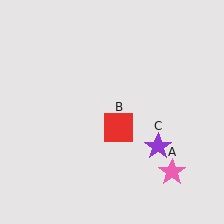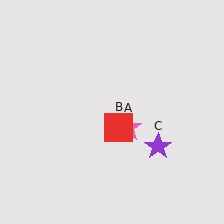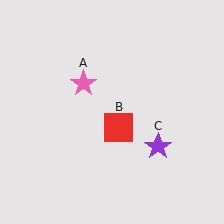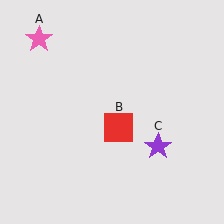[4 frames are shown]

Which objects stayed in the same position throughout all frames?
Red square (object B) and purple star (object C) remained stationary.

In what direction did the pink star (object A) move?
The pink star (object A) moved up and to the left.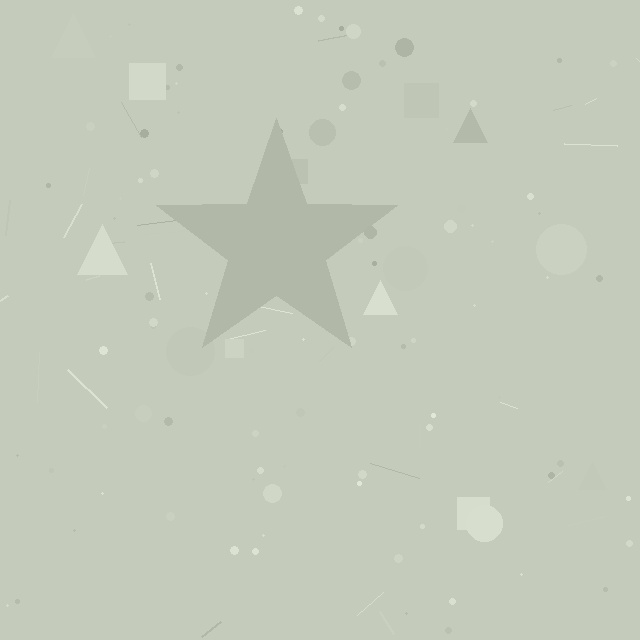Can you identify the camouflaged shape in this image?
The camouflaged shape is a star.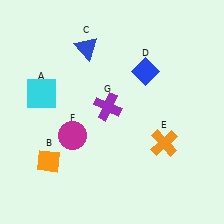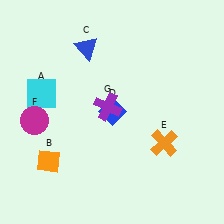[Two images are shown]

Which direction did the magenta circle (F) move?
The magenta circle (F) moved left.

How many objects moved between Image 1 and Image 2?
2 objects moved between the two images.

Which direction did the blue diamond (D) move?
The blue diamond (D) moved down.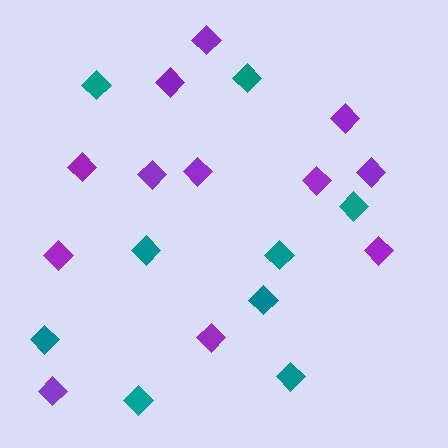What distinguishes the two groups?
There are 2 groups: one group of purple diamonds (12) and one group of teal diamonds (9).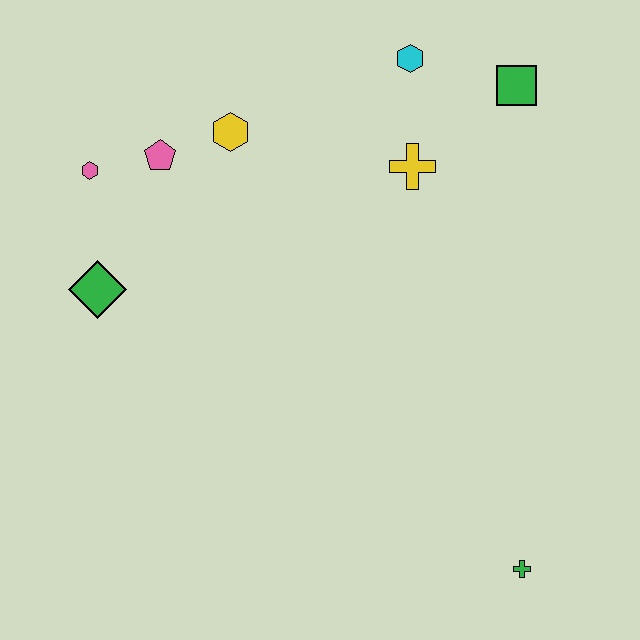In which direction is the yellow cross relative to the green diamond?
The yellow cross is to the right of the green diamond.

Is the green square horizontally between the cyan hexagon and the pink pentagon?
No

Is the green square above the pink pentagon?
Yes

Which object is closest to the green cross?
The yellow cross is closest to the green cross.